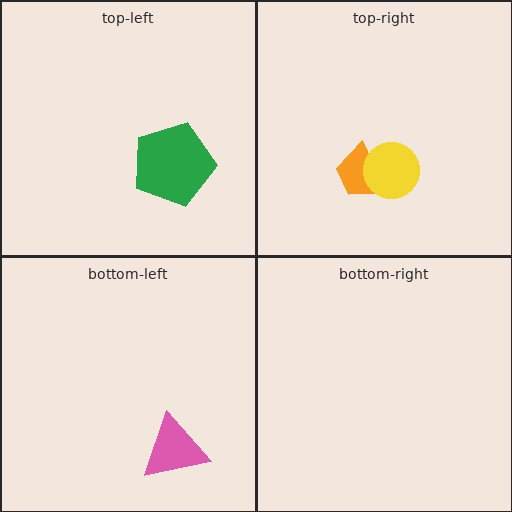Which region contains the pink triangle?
The bottom-left region.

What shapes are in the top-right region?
The orange trapezoid, the yellow circle.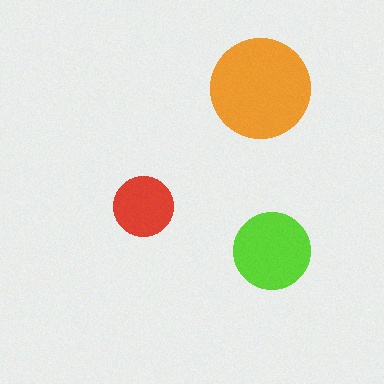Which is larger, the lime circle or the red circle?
The lime one.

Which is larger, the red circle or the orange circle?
The orange one.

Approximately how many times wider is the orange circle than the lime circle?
About 1.5 times wider.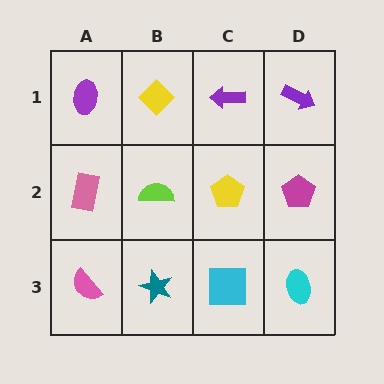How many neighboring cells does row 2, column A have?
3.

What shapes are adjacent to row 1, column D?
A magenta pentagon (row 2, column D), a purple arrow (row 1, column C).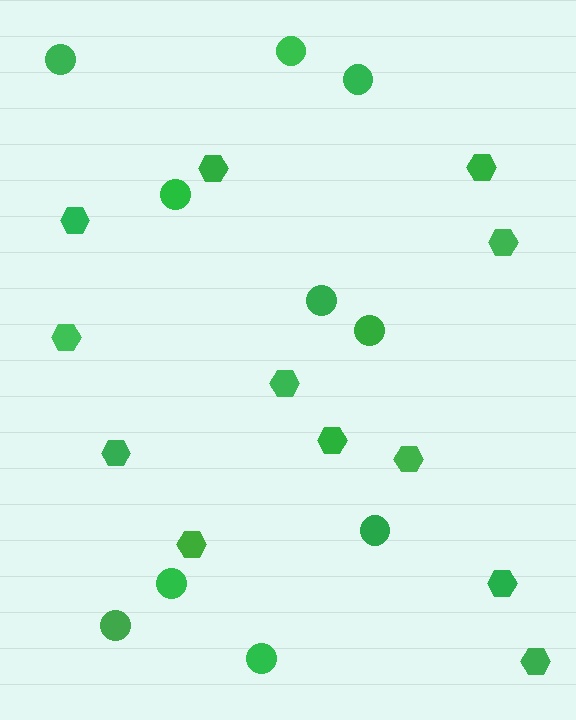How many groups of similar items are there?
There are 2 groups: one group of circles (10) and one group of hexagons (12).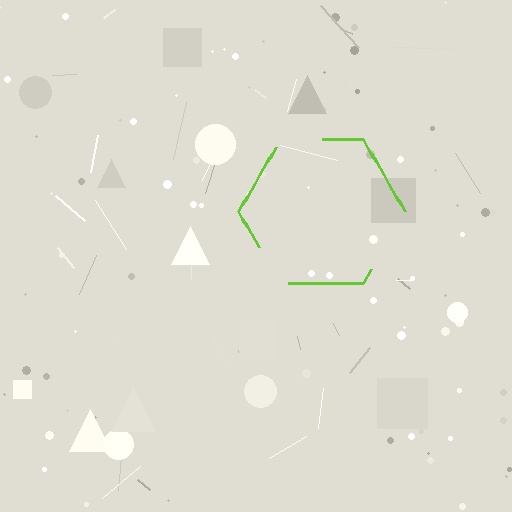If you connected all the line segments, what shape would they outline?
They would outline a hexagon.